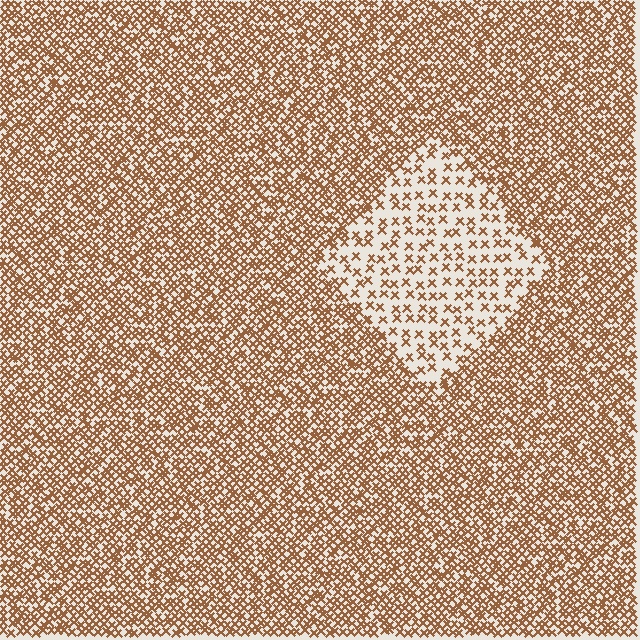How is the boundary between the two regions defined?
The boundary is defined by a change in element density (approximately 2.6x ratio). All elements are the same color, size, and shape.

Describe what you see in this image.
The image contains small brown elements arranged at two different densities. A diamond-shaped region is visible where the elements are less densely packed than the surrounding area.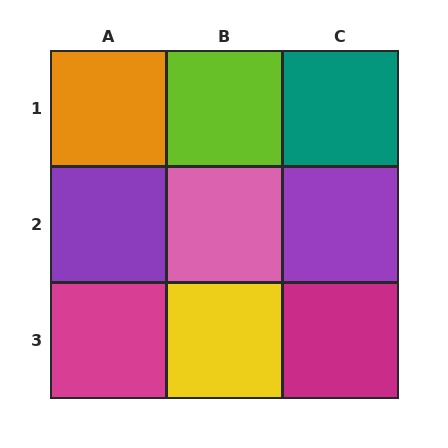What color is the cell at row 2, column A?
Purple.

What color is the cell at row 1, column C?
Teal.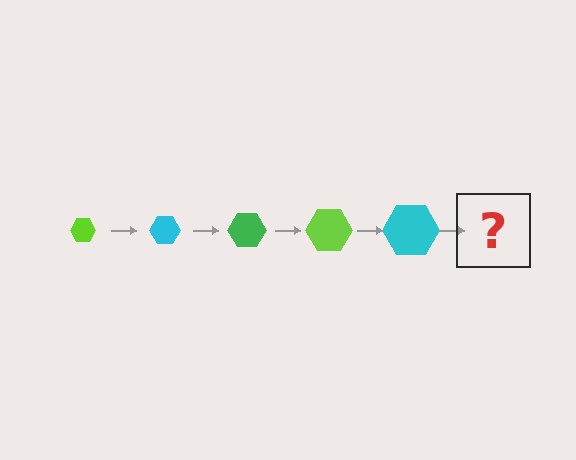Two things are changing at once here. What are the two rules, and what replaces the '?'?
The two rules are that the hexagon grows larger each step and the color cycles through lime, cyan, and green. The '?' should be a green hexagon, larger than the previous one.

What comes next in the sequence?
The next element should be a green hexagon, larger than the previous one.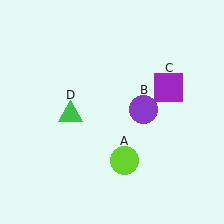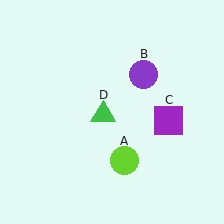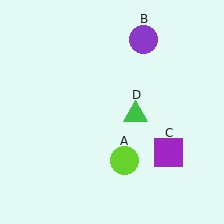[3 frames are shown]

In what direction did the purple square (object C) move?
The purple square (object C) moved down.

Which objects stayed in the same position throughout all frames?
Lime circle (object A) remained stationary.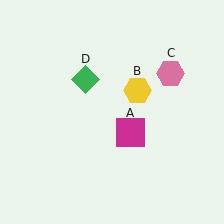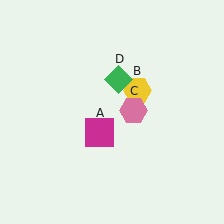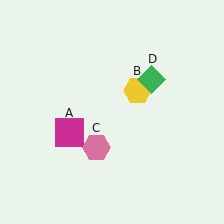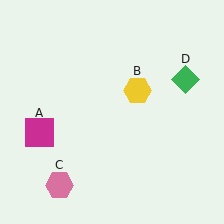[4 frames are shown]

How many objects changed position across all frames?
3 objects changed position: magenta square (object A), pink hexagon (object C), green diamond (object D).